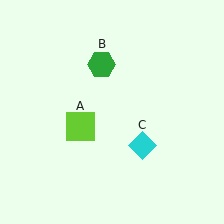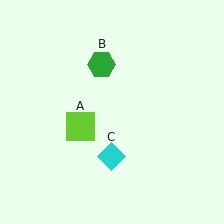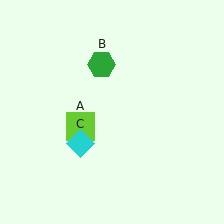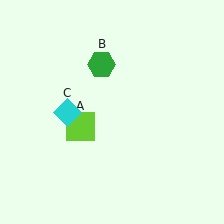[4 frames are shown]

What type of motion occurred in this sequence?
The cyan diamond (object C) rotated clockwise around the center of the scene.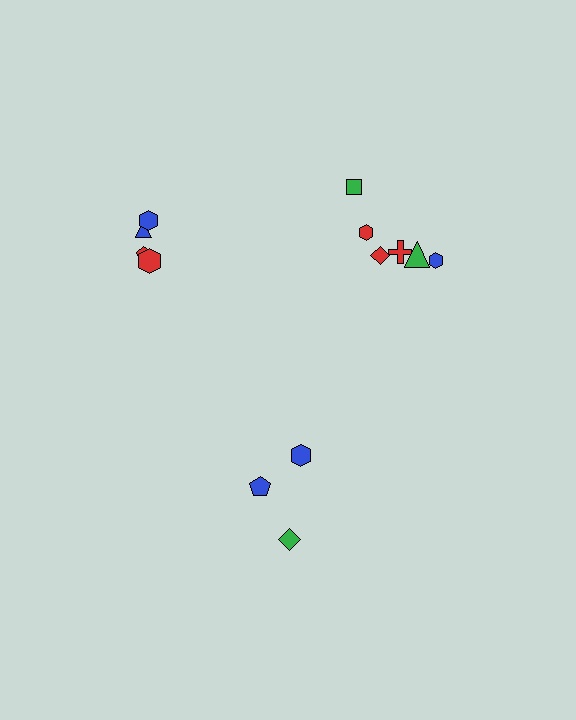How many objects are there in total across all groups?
There are 13 objects.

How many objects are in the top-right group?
There are 6 objects.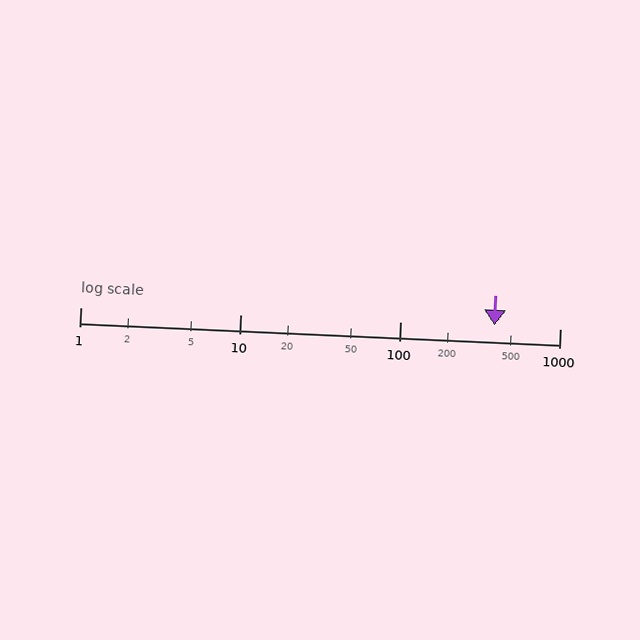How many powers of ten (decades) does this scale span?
The scale spans 3 decades, from 1 to 1000.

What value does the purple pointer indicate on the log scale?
The pointer indicates approximately 390.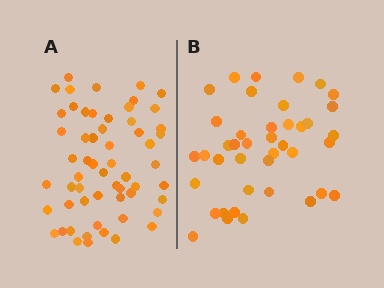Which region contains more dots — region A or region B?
Region A (the left region) has more dots.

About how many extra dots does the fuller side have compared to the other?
Region A has approximately 15 more dots than region B.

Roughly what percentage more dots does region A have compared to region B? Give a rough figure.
About 40% more.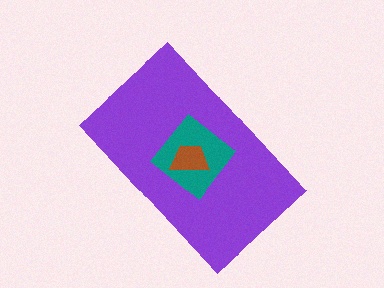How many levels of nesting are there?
3.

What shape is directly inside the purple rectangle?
The teal diamond.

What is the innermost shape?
The brown trapezoid.